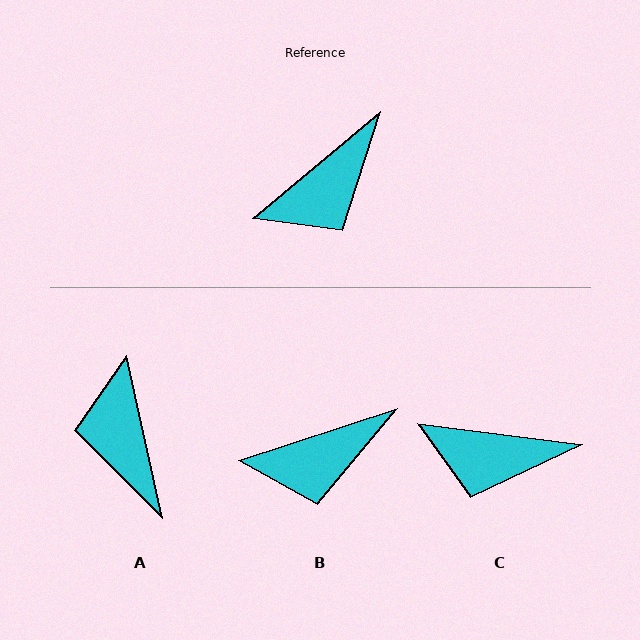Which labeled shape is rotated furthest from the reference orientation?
A, about 117 degrees away.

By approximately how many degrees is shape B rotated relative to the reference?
Approximately 22 degrees clockwise.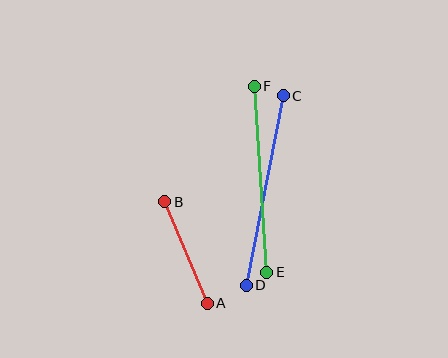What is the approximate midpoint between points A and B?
The midpoint is at approximately (186, 253) pixels.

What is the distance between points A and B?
The distance is approximately 110 pixels.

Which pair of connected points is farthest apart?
Points C and D are farthest apart.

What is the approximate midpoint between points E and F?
The midpoint is at approximately (260, 179) pixels.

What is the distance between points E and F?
The distance is approximately 186 pixels.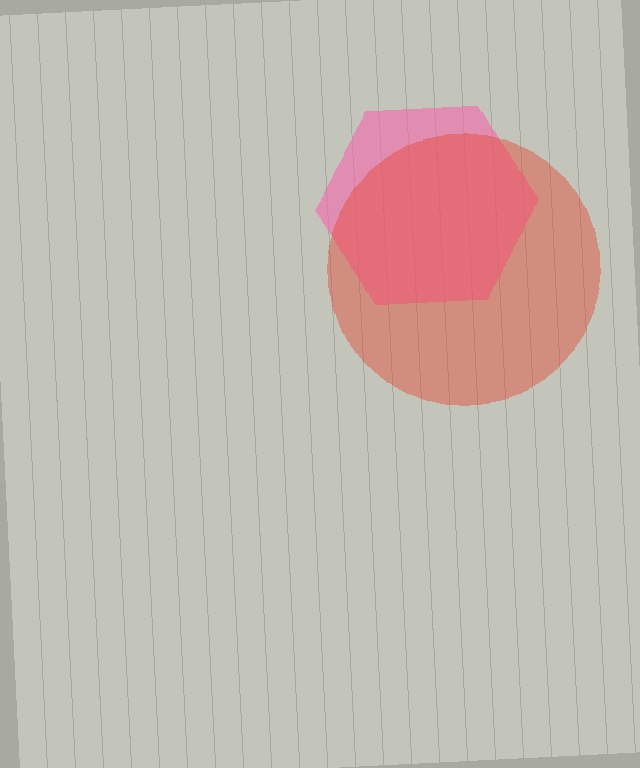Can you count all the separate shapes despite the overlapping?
Yes, there are 2 separate shapes.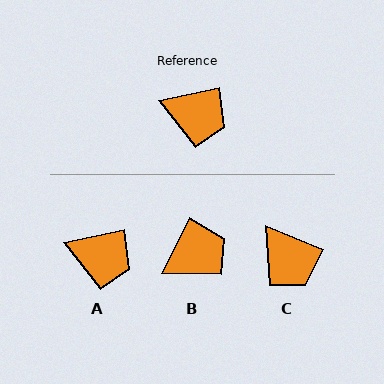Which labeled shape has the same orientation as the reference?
A.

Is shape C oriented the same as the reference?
No, it is off by about 34 degrees.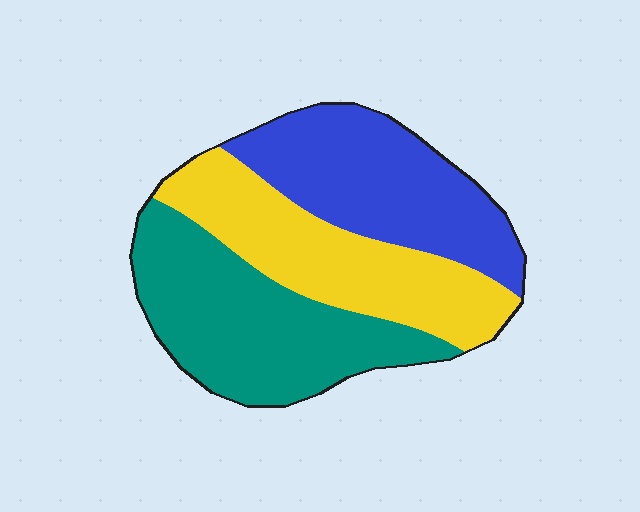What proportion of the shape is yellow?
Yellow takes up about one third (1/3) of the shape.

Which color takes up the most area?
Teal, at roughly 35%.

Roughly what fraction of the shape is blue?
Blue takes up about one third (1/3) of the shape.